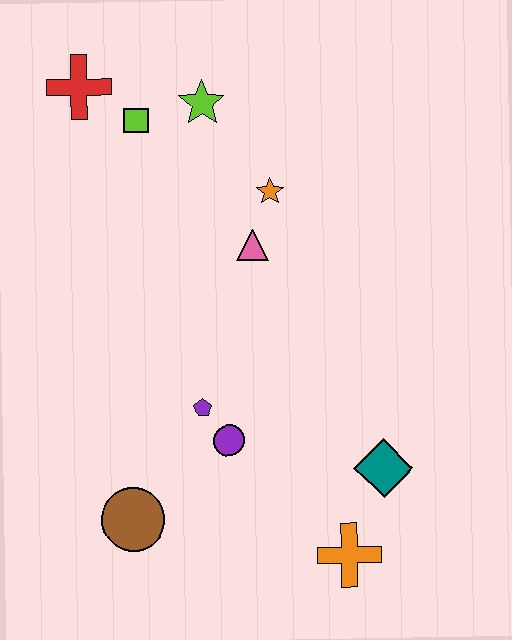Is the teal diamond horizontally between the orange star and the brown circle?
No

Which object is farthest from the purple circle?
The red cross is farthest from the purple circle.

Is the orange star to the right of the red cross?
Yes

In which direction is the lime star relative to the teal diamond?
The lime star is above the teal diamond.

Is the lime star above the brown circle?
Yes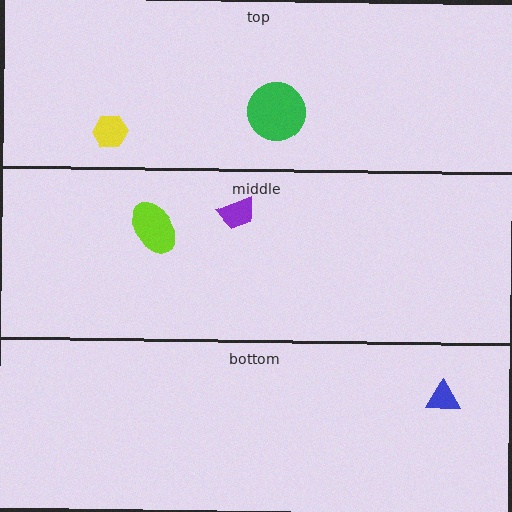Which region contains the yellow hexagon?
The top region.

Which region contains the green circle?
The top region.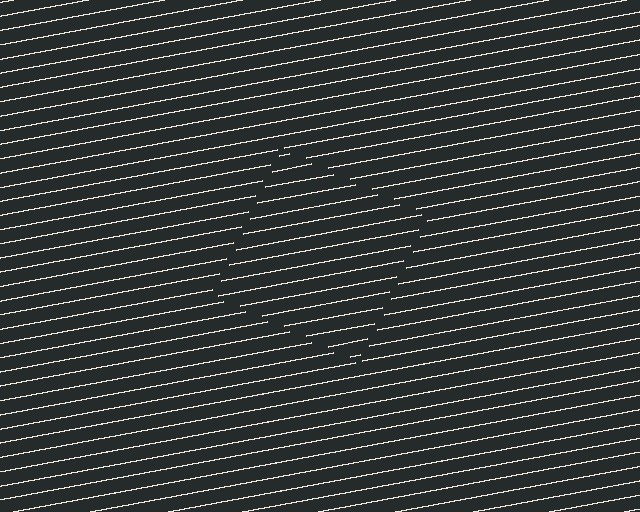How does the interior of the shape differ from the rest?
The interior of the shape contains the same grating, shifted by half a period — the contour is defined by the phase discontinuity where line-ends from the inner and outer gratings abut.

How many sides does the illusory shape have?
4 sides — the line-ends trace a square.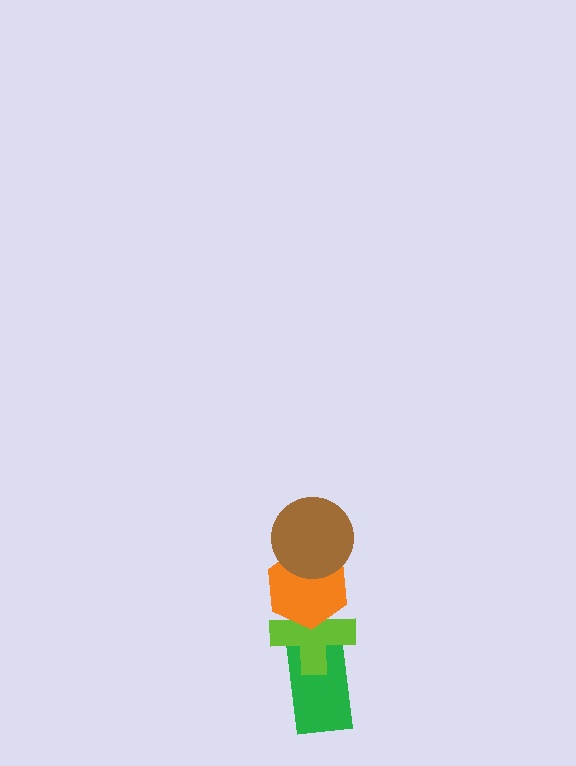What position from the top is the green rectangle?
The green rectangle is 4th from the top.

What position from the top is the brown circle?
The brown circle is 1st from the top.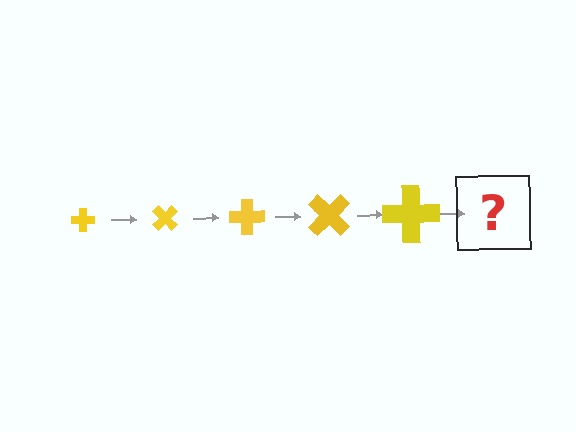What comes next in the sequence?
The next element should be a cross, larger than the previous one and rotated 225 degrees from the start.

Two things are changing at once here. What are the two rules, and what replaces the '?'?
The two rules are that the cross grows larger each step and it rotates 45 degrees each step. The '?' should be a cross, larger than the previous one and rotated 225 degrees from the start.